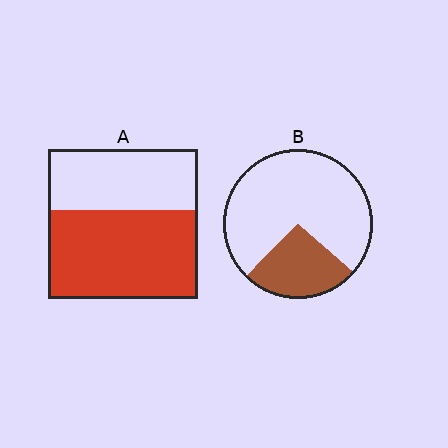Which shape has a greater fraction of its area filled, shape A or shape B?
Shape A.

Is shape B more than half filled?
No.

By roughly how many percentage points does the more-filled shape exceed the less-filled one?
By roughly 35 percentage points (A over B).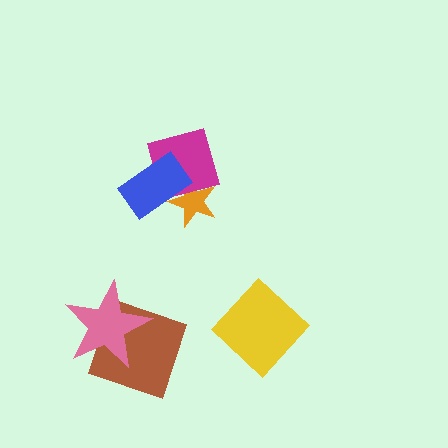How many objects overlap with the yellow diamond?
0 objects overlap with the yellow diamond.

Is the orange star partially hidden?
Yes, it is partially covered by another shape.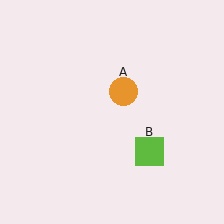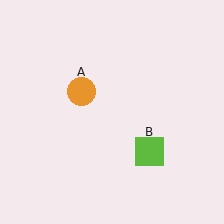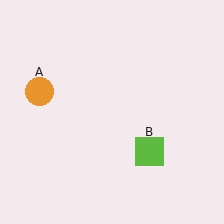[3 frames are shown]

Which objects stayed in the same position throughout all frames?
Lime square (object B) remained stationary.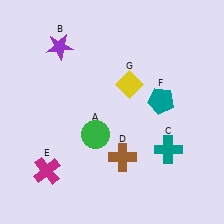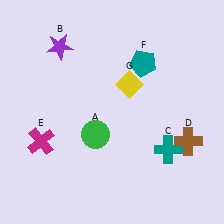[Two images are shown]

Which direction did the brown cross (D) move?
The brown cross (D) moved right.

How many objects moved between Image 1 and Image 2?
3 objects moved between the two images.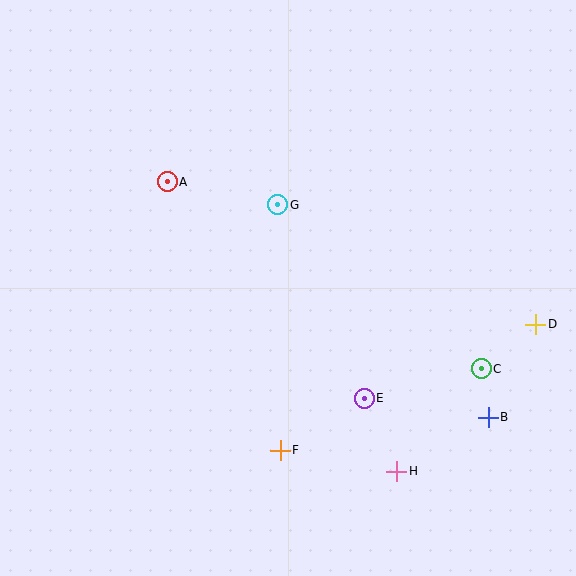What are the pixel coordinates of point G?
Point G is at (278, 205).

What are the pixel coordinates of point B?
Point B is at (488, 417).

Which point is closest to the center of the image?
Point G at (278, 205) is closest to the center.